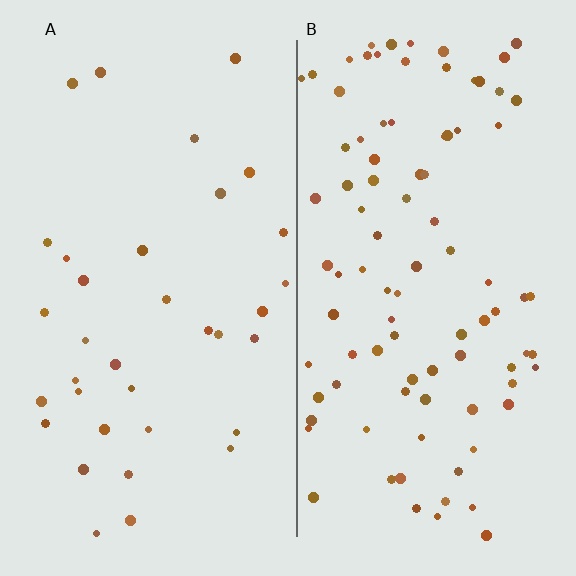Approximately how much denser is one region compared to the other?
Approximately 2.7× — region B over region A.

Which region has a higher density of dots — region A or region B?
B (the right).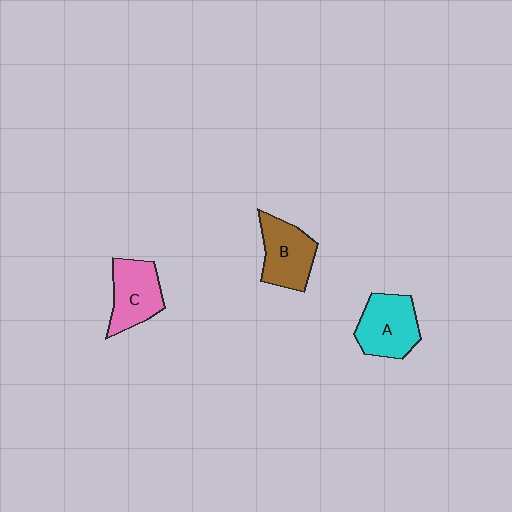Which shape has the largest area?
Shape A (cyan).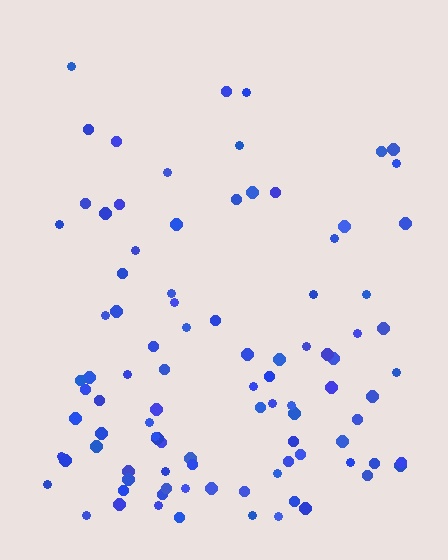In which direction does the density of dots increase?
From top to bottom, with the bottom side densest.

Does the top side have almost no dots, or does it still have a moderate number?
Still a moderate number, just noticeably fewer than the bottom.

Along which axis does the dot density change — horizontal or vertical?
Vertical.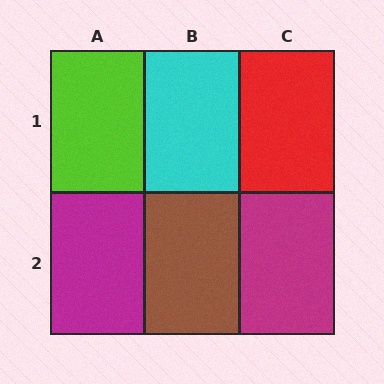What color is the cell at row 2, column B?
Brown.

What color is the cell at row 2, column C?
Magenta.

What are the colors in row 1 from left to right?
Lime, cyan, red.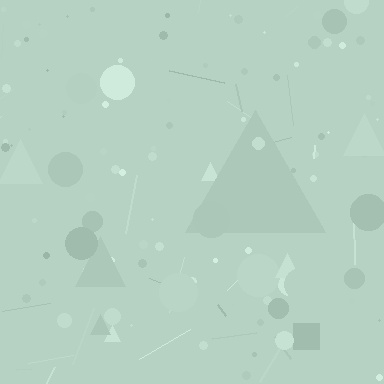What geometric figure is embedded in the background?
A triangle is embedded in the background.